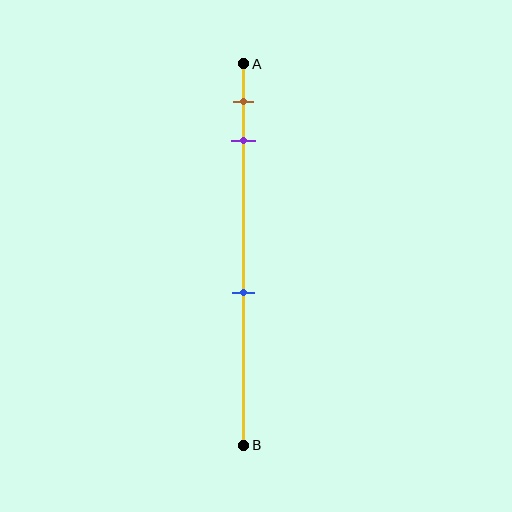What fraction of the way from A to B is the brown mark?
The brown mark is approximately 10% (0.1) of the way from A to B.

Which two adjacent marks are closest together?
The brown and purple marks are the closest adjacent pair.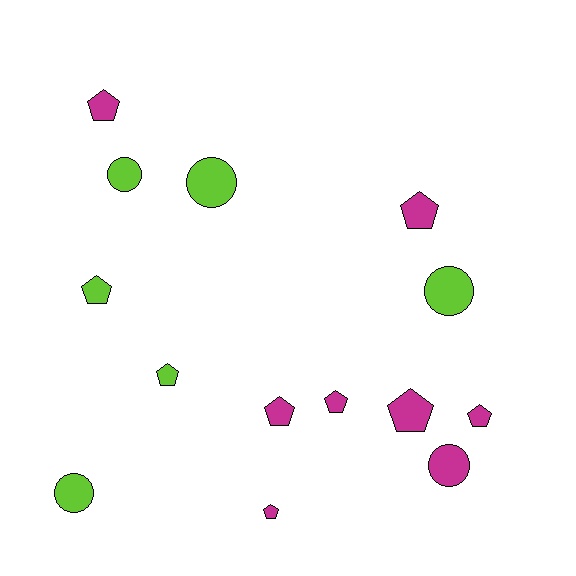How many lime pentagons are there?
There are 2 lime pentagons.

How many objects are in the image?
There are 14 objects.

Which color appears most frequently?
Magenta, with 8 objects.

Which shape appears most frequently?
Pentagon, with 9 objects.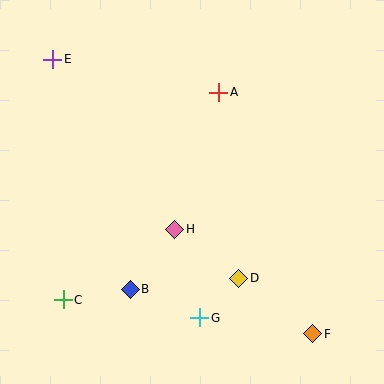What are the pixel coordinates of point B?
Point B is at (130, 289).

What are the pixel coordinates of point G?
Point G is at (200, 318).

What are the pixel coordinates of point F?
Point F is at (313, 334).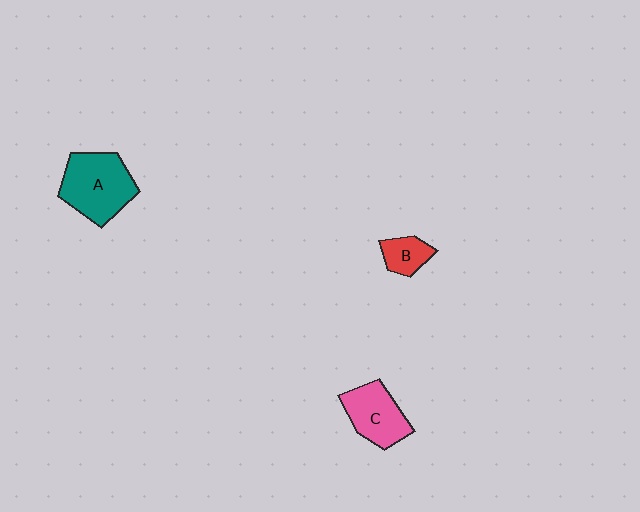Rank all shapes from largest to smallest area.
From largest to smallest: A (teal), C (pink), B (red).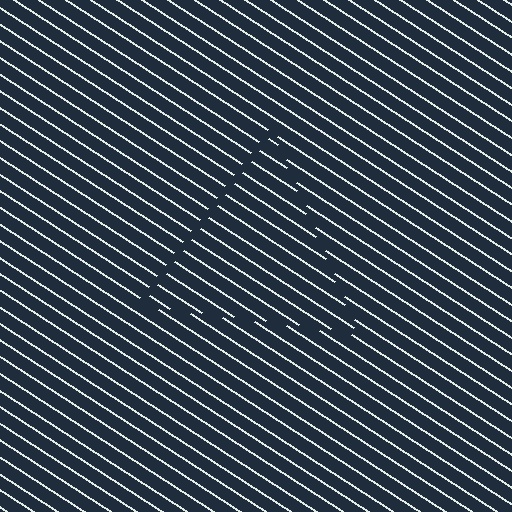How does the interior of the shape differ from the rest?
The interior of the shape contains the same grating, shifted by half a period — the contour is defined by the phase discontinuity where line-ends from the inner and outer gratings abut.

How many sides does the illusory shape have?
3 sides — the line-ends trace a triangle.